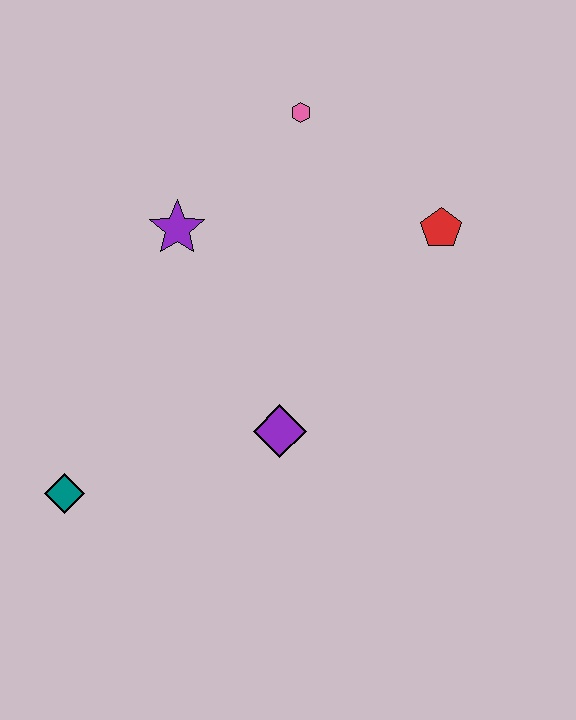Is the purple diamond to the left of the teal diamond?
No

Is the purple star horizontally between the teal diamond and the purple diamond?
Yes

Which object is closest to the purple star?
The pink hexagon is closest to the purple star.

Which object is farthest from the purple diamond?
The pink hexagon is farthest from the purple diamond.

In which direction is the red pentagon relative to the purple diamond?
The red pentagon is above the purple diamond.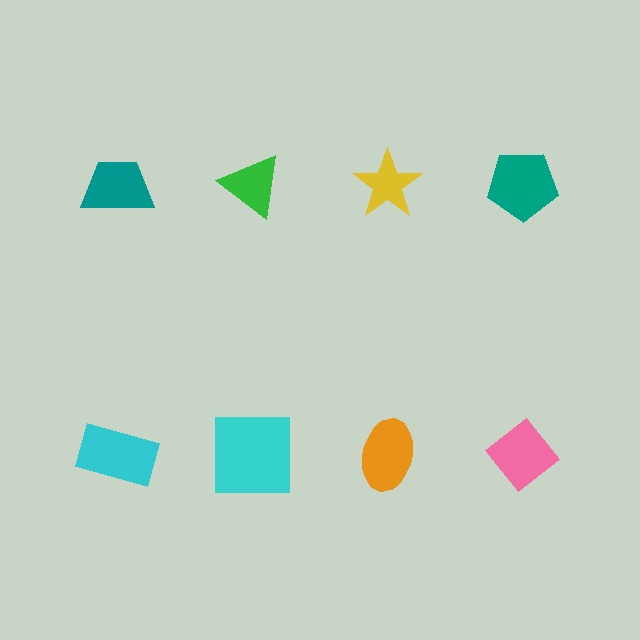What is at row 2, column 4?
A pink diamond.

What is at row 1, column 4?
A teal pentagon.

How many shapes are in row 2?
4 shapes.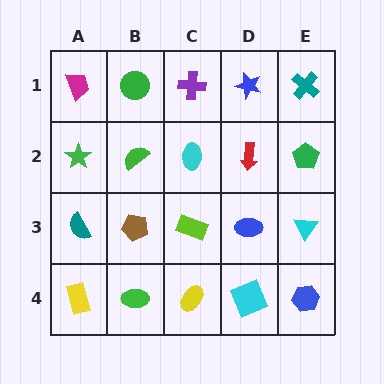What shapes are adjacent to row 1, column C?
A cyan ellipse (row 2, column C), a green circle (row 1, column B), a blue star (row 1, column D).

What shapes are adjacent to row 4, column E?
A cyan triangle (row 3, column E), a cyan square (row 4, column D).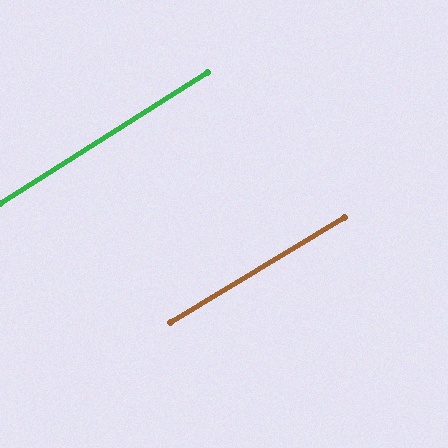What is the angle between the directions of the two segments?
Approximately 1 degree.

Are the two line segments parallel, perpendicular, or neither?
Parallel — their directions differ by only 1.2°.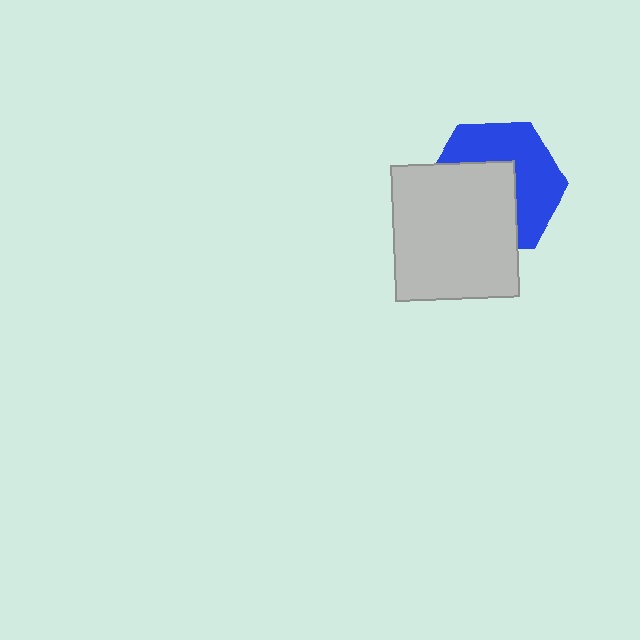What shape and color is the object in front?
The object in front is a light gray rectangle.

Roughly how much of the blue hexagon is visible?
About half of it is visible (roughly 50%).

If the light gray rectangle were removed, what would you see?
You would see the complete blue hexagon.